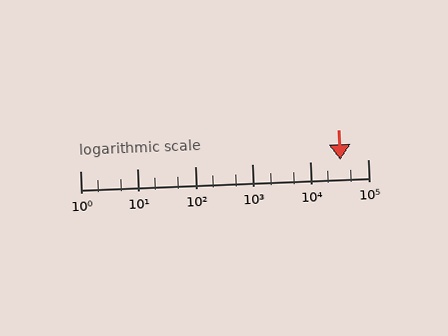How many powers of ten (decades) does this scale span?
The scale spans 5 decades, from 1 to 100000.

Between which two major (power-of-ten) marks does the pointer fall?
The pointer is between 10000 and 100000.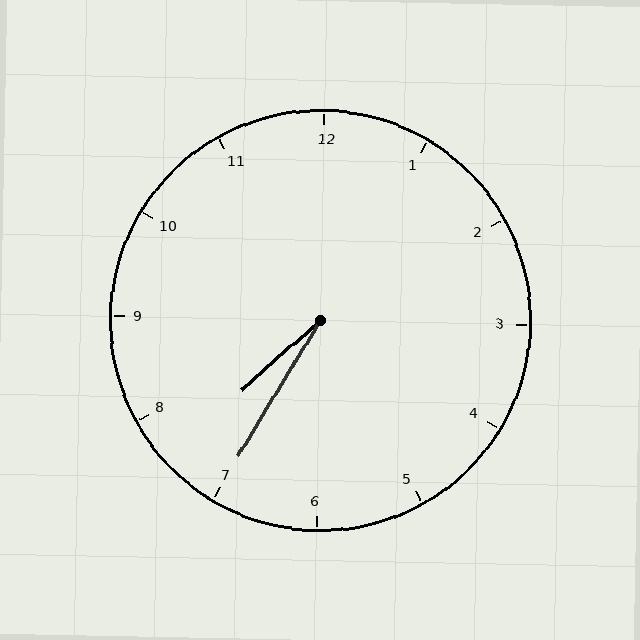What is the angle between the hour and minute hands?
Approximately 18 degrees.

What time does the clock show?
7:35.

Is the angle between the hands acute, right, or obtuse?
It is acute.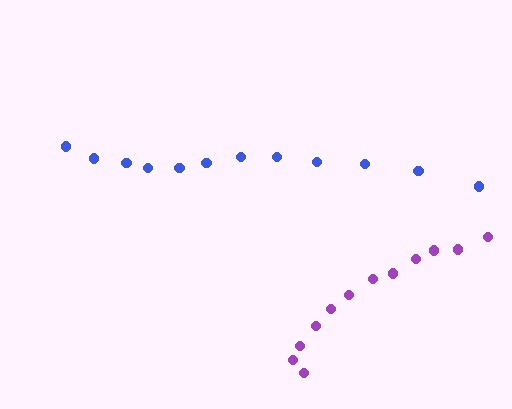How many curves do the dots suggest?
There are 2 distinct paths.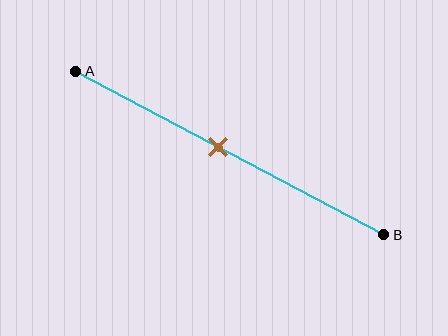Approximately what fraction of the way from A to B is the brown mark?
The brown mark is approximately 45% of the way from A to B.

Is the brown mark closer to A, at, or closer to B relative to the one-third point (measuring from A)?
The brown mark is closer to point B than the one-third point of segment AB.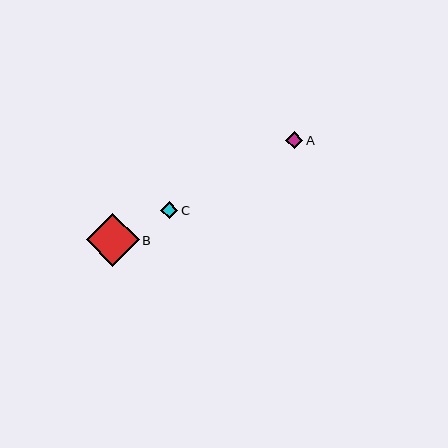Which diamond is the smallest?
Diamond C is the smallest with a size of approximately 17 pixels.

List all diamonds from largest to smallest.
From largest to smallest: B, A, C.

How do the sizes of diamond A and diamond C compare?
Diamond A and diamond C are approximately the same size.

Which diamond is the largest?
Diamond B is the largest with a size of approximately 53 pixels.